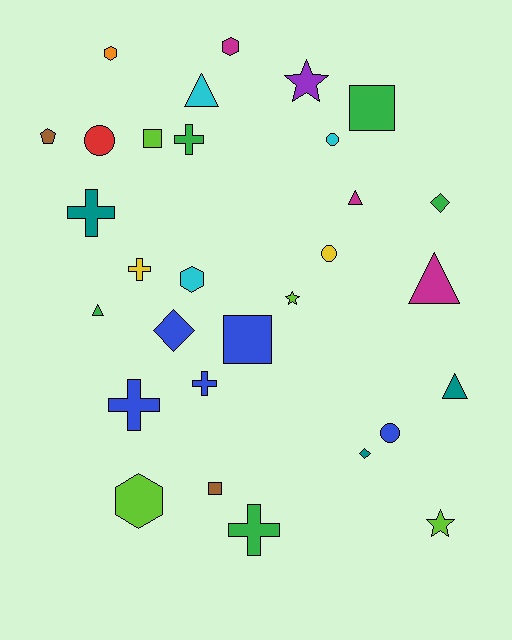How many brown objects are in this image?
There are 2 brown objects.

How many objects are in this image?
There are 30 objects.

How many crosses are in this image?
There are 6 crosses.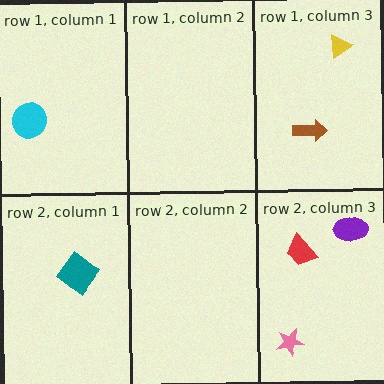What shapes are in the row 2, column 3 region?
The red trapezoid, the pink star, the purple ellipse.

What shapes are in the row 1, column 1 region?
The cyan circle.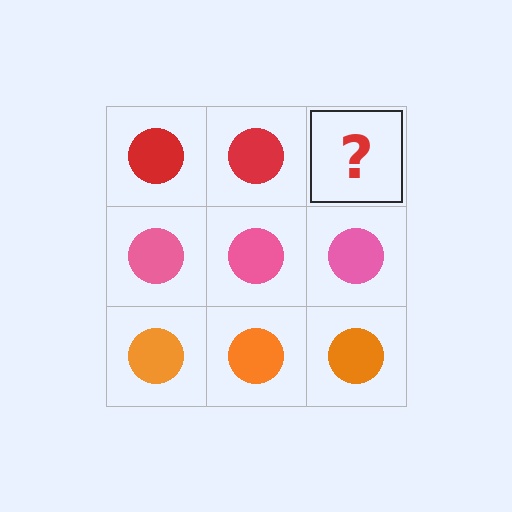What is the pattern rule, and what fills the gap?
The rule is that each row has a consistent color. The gap should be filled with a red circle.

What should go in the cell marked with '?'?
The missing cell should contain a red circle.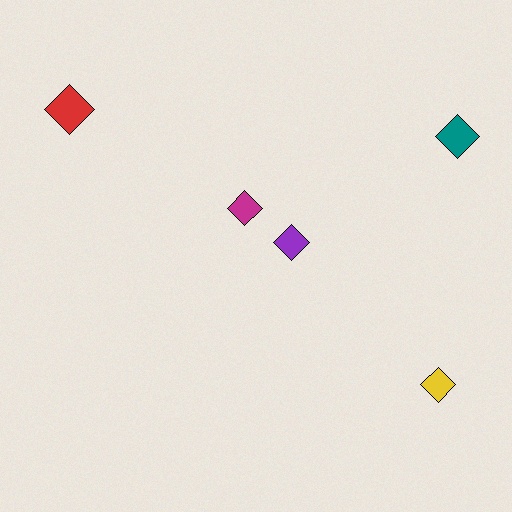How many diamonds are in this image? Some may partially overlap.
There are 5 diamonds.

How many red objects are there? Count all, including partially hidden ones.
There is 1 red object.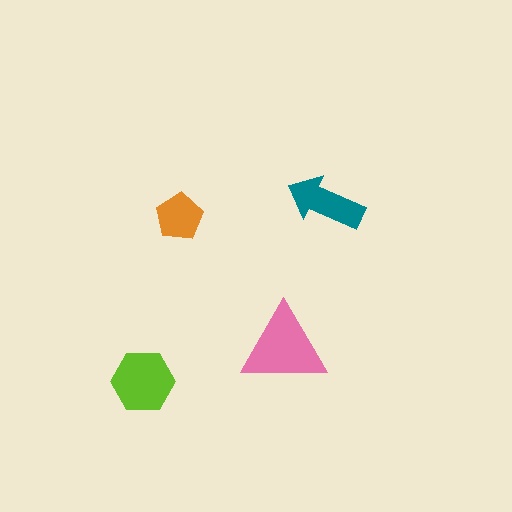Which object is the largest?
The pink triangle.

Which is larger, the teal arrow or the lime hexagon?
The lime hexagon.